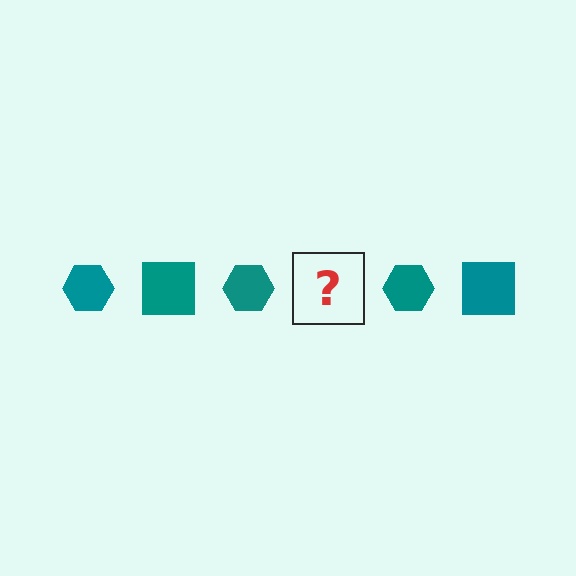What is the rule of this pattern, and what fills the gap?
The rule is that the pattern cycles through hexagon, square shapes in teal. The gap should be filled with a teal square.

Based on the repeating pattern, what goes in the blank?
The blank should be a teal square.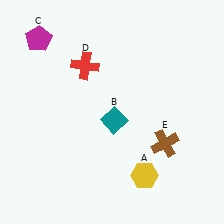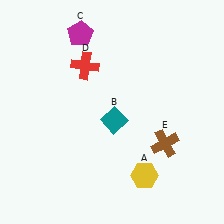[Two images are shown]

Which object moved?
The magenta pentagon (C) moved right.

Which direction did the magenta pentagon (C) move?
The magenta pentagon (C) moved right.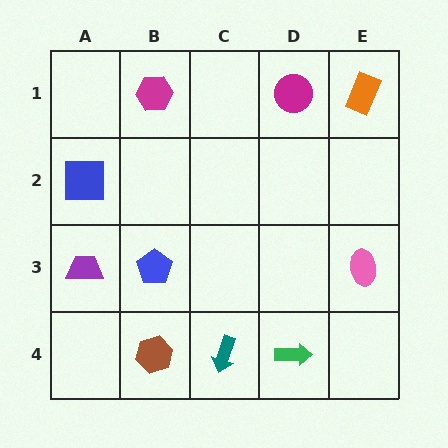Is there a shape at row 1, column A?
No, that cell is empty.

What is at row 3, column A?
A purple trapezoid.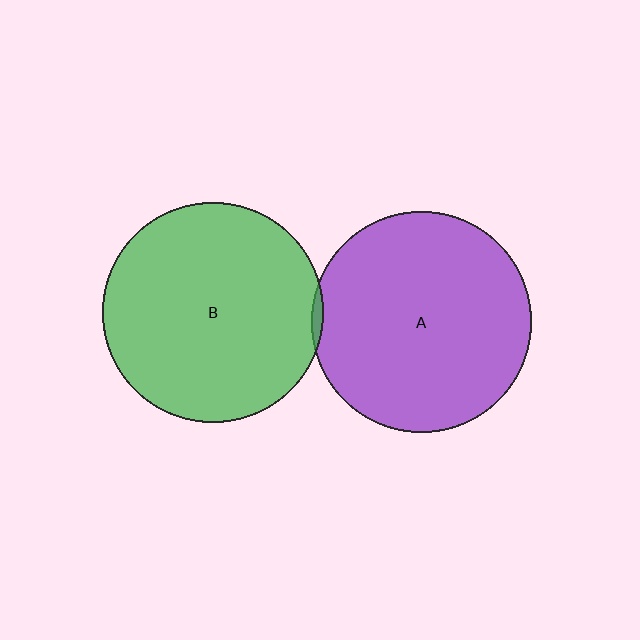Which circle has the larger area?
Circle A (purple).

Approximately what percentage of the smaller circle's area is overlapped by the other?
Approximately 5%.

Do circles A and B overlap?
Yes.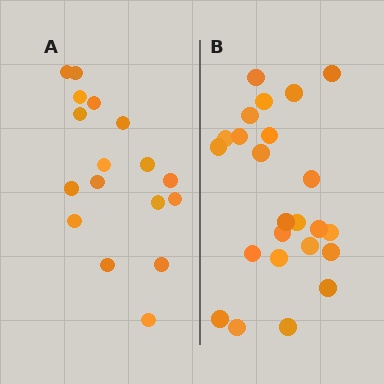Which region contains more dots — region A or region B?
Region B (the right region) has more dots.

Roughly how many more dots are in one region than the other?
Region B has roughly 8 or so more dots than region A.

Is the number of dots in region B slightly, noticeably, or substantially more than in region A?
Region B has noticeably more, but not dramatically so. The ratio is roughly 1.4 to 1.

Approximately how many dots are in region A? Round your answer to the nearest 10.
About 20 dots. (The exact count is 17, which rounds to 20.)